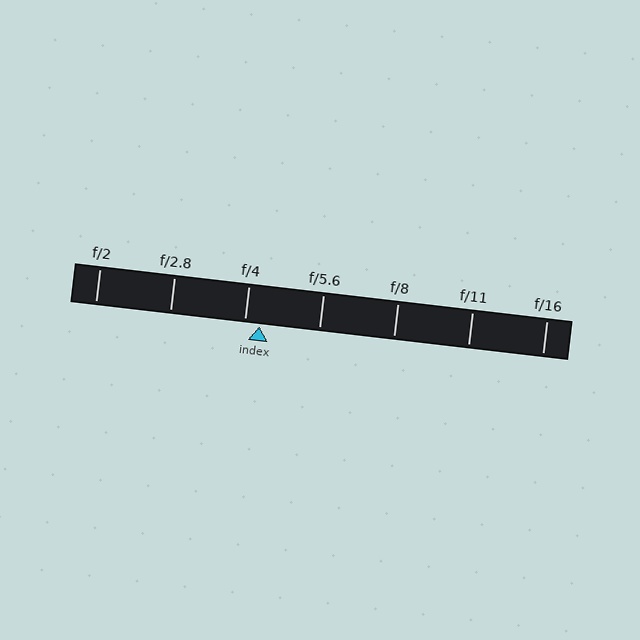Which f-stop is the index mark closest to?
The index mark is closest to f/4.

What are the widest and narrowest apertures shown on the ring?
The widest aperture shown is f/2 and the narrowest is f/16.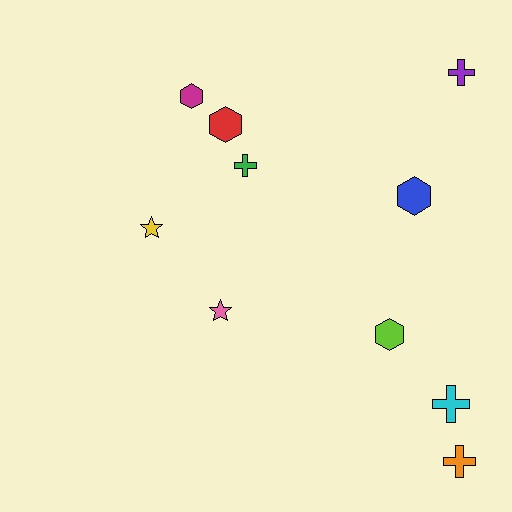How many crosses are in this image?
There are 4 crosses.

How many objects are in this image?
There are 10 objects.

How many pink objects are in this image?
There is 1 pink object.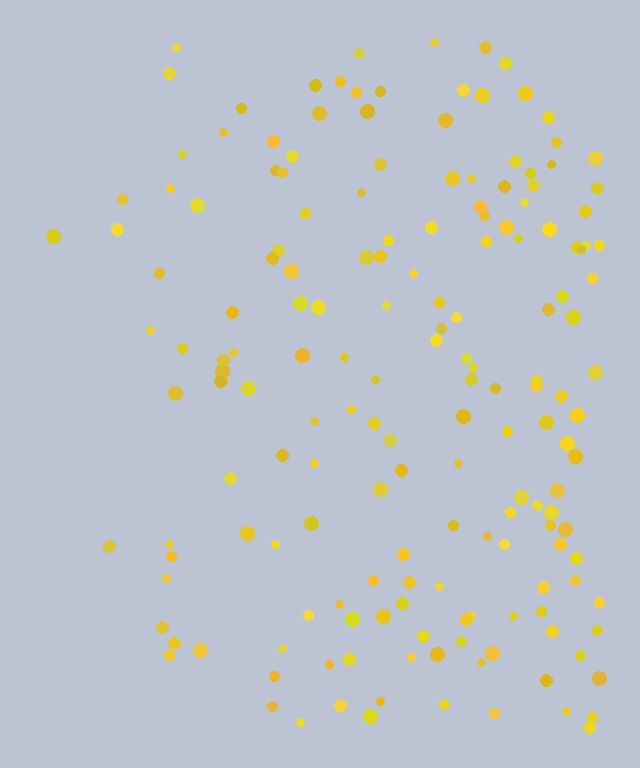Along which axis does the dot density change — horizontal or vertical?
Horizontal.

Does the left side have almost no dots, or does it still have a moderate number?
Still a moderate number, just noticeably fewer than the right.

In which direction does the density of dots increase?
From left to right, with the right side densest.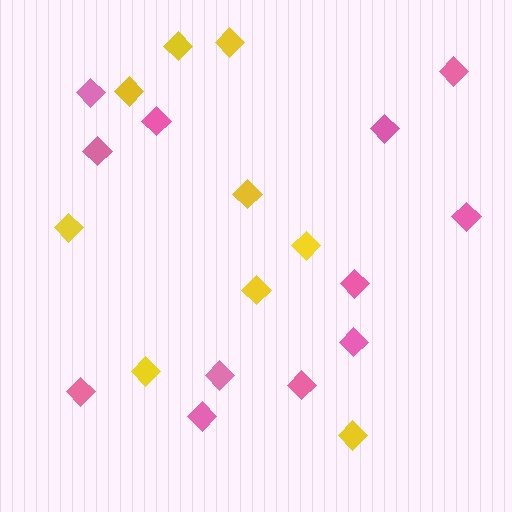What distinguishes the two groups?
There are 2 groups: one group of pink diamonds (12) and one group of yellow diamonds (9).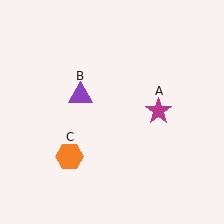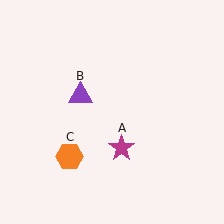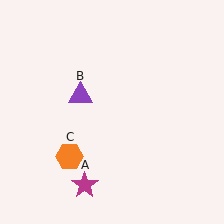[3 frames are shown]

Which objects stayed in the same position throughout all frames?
Purple triangle (object B) and orange hexagon (object C) remained stationary.